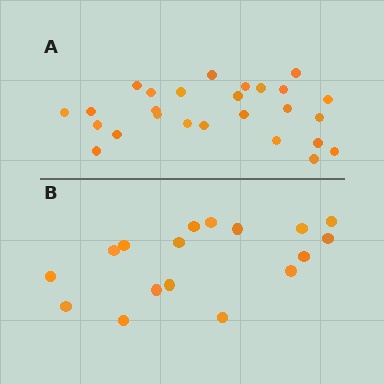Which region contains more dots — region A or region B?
Region A (the top region) has more dots.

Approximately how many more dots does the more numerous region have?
Region A has roughly 8 or so more dots than region B.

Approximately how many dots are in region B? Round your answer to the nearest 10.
About 20 dots. (The exact count is 17, which rounds to 20.)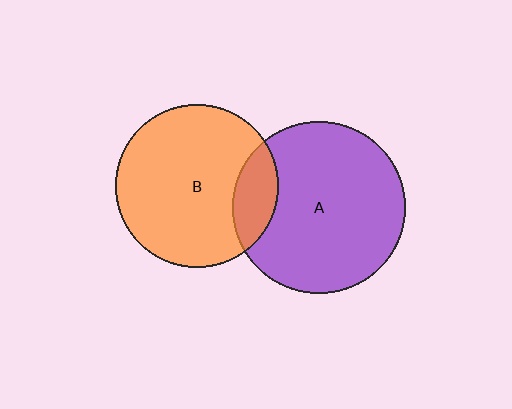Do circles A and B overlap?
Yes.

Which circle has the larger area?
Circle A (purple).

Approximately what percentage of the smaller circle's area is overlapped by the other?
Approximately 15%.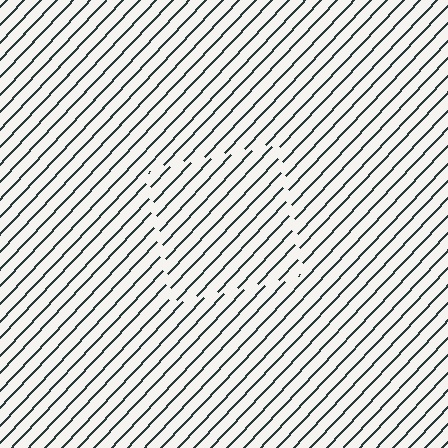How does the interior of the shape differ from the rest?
The interior of the shape contains the same grating, shifted by half a period — the contour is defined by the phase discontinuity where line-ends from the inner and outer gratings abut.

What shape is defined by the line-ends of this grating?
An illusory square. The interior of the shape contains the same grating, shifted by half a period — the contour is defined by the phase discontinuity where line-ends from the inner and outer gratings abut.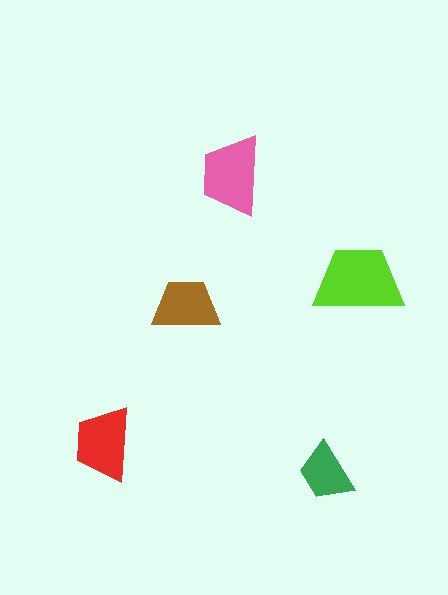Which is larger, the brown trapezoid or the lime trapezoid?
The lime one.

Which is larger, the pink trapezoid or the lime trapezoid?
The lime one.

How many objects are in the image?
There are 5 objects in the image.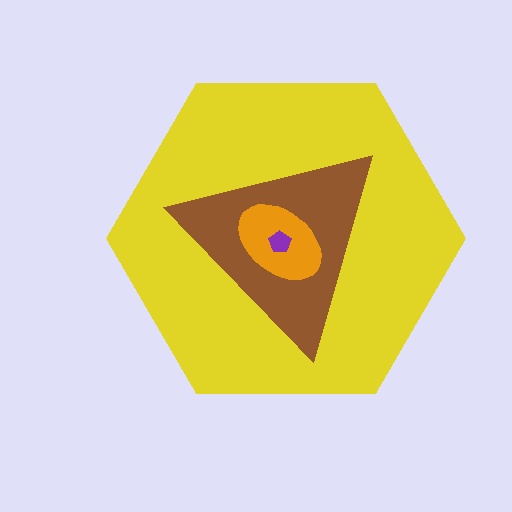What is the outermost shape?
The yellow hexagon.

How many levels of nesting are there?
4.